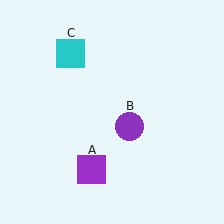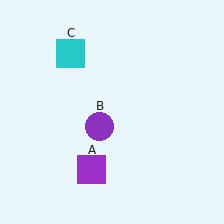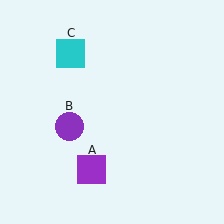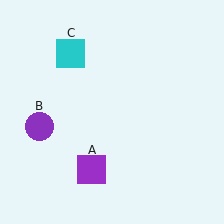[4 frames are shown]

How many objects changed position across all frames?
1 object changed position: purple circle (object B).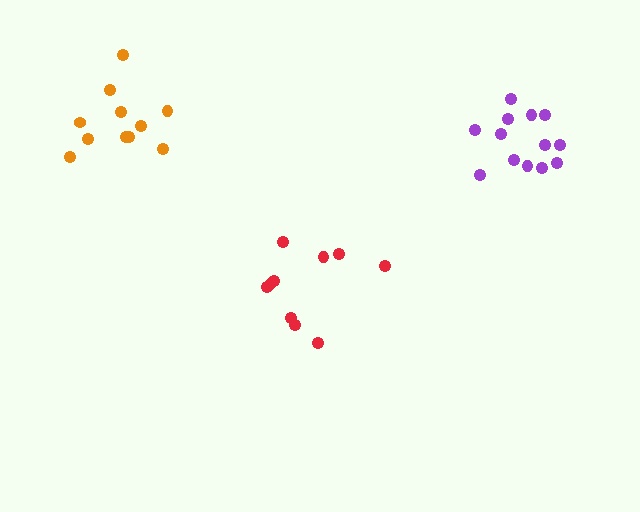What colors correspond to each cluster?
The clusters are colored: orange, purple, red.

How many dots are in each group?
Group 1: 12 dots, Group 2: 13 dots, Group 3: 10 dots (35 total).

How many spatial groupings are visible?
There are 3 spatial groupings.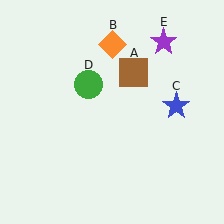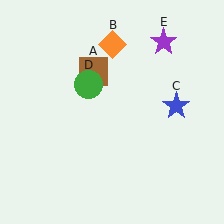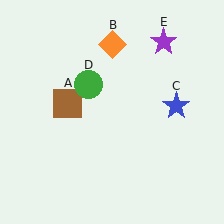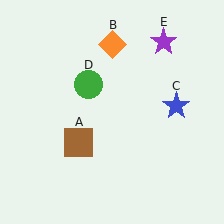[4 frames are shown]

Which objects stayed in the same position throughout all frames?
Orange diamond (object B) and blue star (object C) and green circle (object D) and purple star (object E) remained stationary.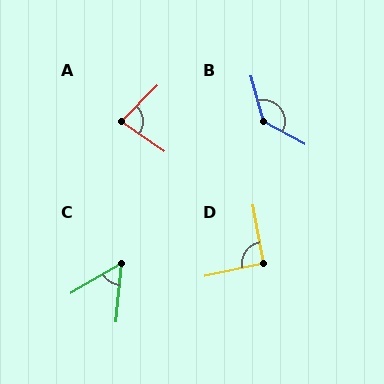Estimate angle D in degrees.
Approximately 91 degrees.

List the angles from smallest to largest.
C (55°), A (79°), D (91°), B (134°).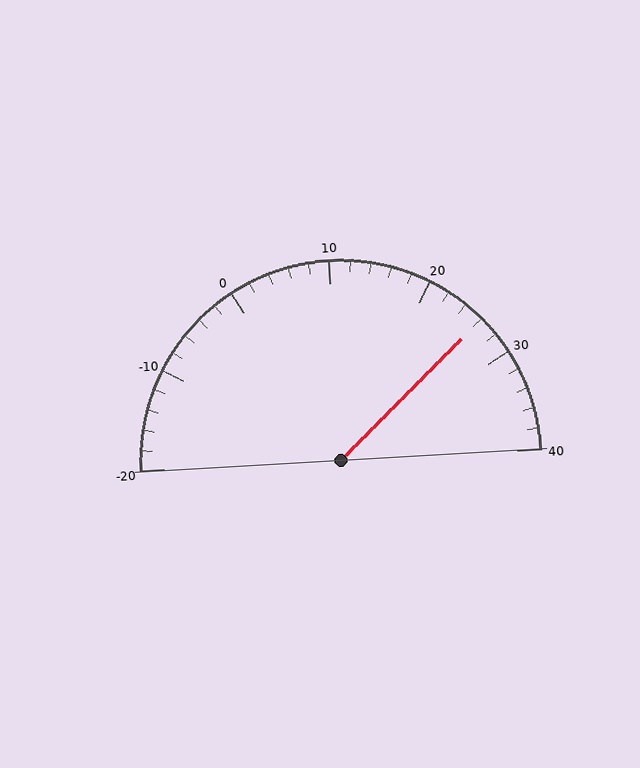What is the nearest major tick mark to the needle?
The nearest major tick mark is 30.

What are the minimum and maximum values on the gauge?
The gauge ranges from -20 to 40.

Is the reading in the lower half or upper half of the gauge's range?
The reading is in the upper half of the range (-20 to 40).